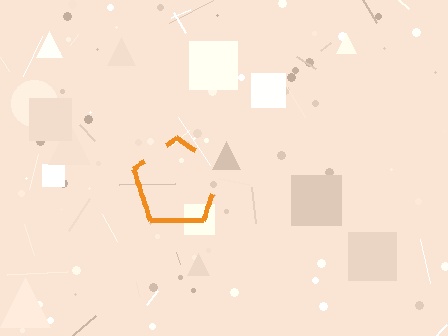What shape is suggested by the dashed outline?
The dashed outline suggests a pentagon.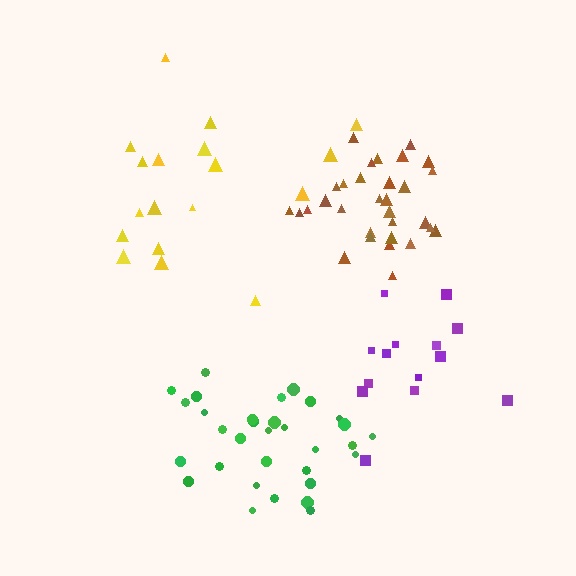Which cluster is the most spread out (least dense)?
Yellow.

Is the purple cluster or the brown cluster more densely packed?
Brown.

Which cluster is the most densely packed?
Brown.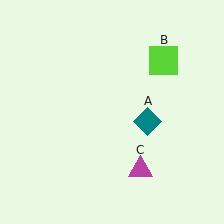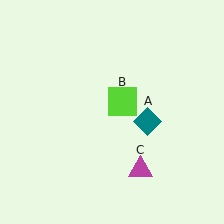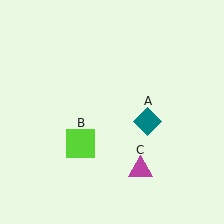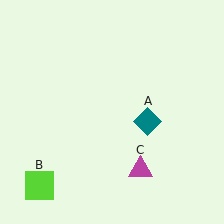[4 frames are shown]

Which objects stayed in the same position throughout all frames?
Teal diamond (object A) and magenta triangle (object C) remained stationary.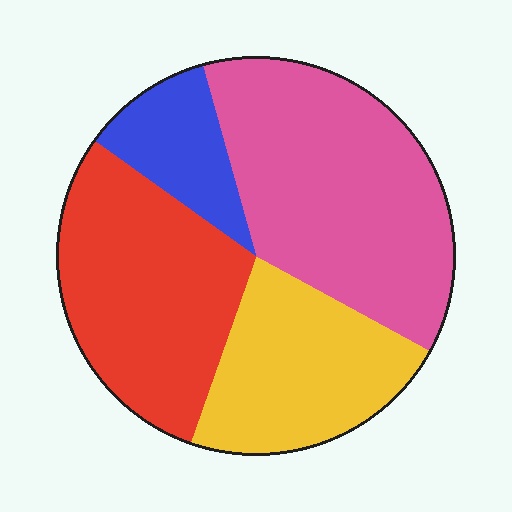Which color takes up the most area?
Pink, at roughly 35%.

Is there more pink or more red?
Pink.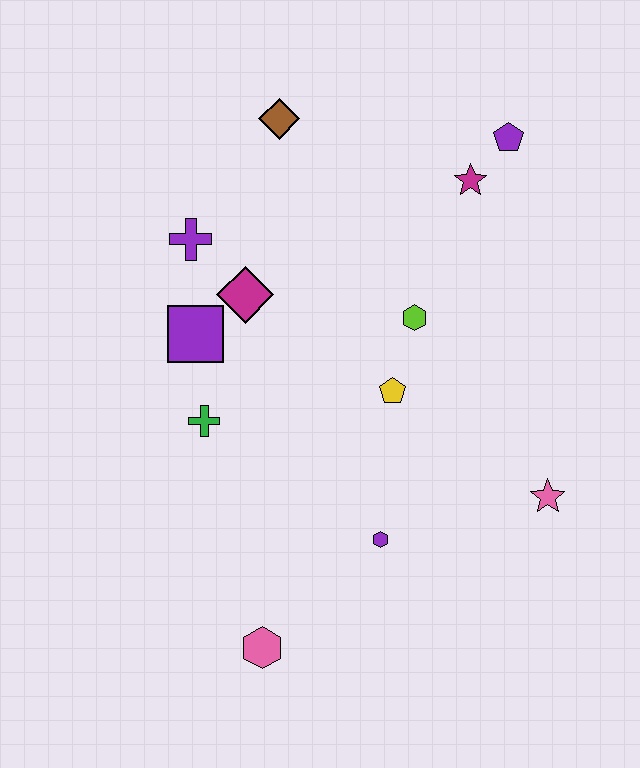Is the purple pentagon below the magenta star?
No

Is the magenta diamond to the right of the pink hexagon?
No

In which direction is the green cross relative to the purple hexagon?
The green cross is to the left of the purple hexagon.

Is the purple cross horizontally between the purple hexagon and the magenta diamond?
No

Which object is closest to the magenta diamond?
The purple square is closest to the magenta diamond.